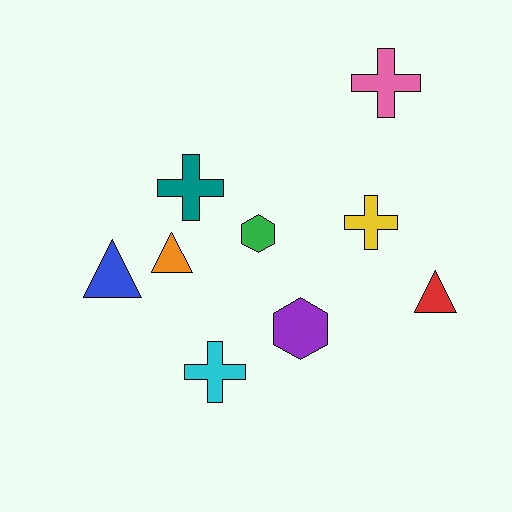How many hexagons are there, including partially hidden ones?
There are 2 hexagons.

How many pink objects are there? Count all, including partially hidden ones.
There is 1 pink object.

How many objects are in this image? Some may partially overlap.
There are 9 objects.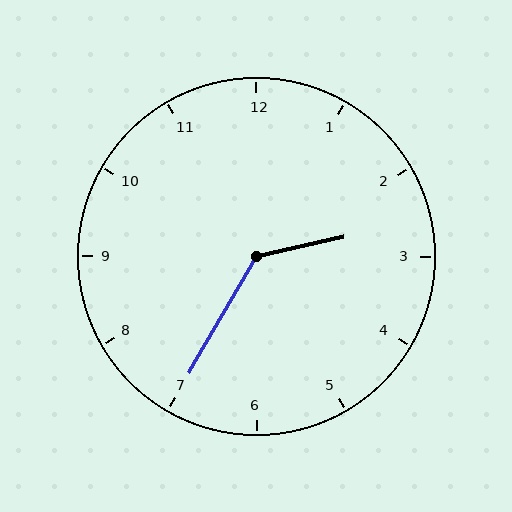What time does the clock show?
2:35.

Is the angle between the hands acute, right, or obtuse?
It is obtuse.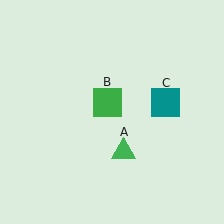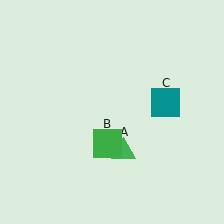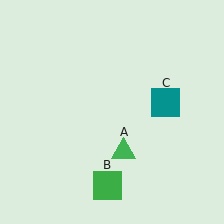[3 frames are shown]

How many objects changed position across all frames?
1 object changed position: green square (object B).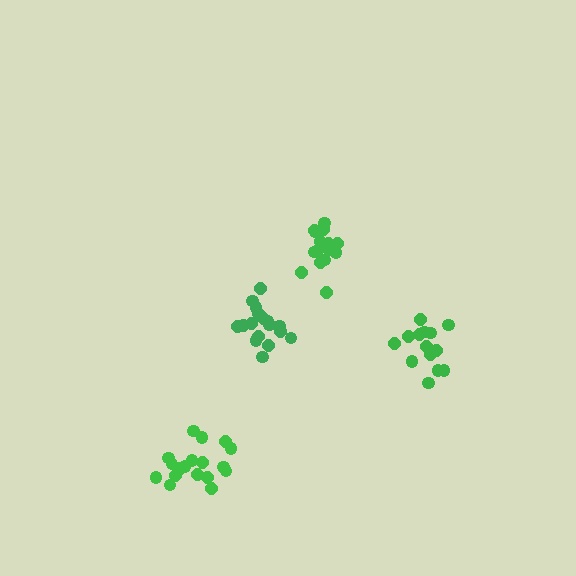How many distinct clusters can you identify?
There are 4 distinct clusters.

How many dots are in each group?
Group 1: 16 dots, Group 2: 14 dots, Group 3: 18 dots, Group 4: 17 dots (65 total).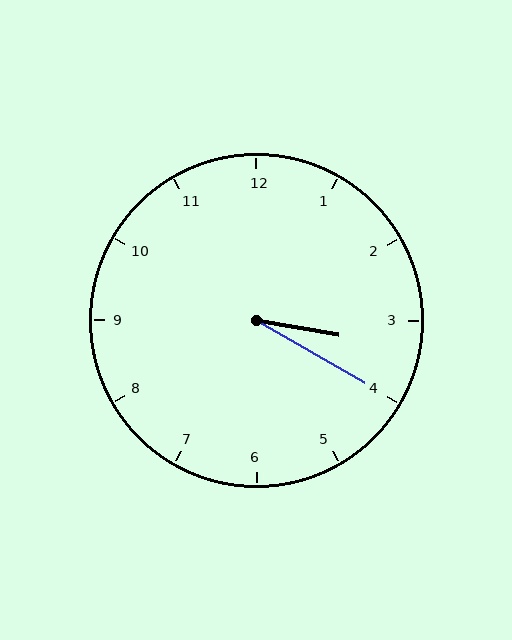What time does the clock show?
3:20.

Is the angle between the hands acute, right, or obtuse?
It is acute.